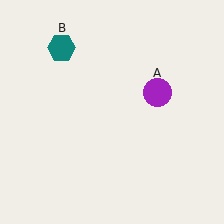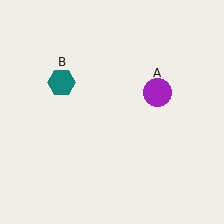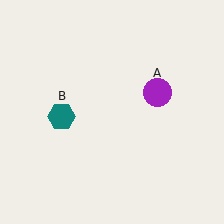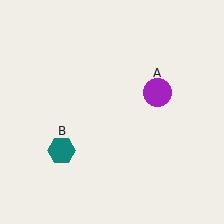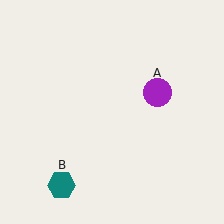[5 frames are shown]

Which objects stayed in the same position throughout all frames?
Purple circle (object A) remained stationary.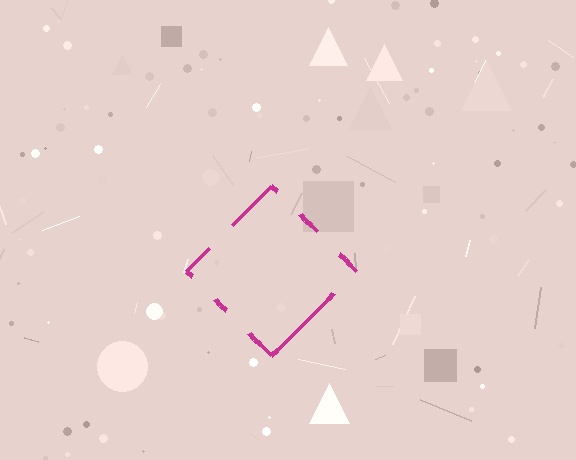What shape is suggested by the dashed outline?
The dashed outline suggests a diamond.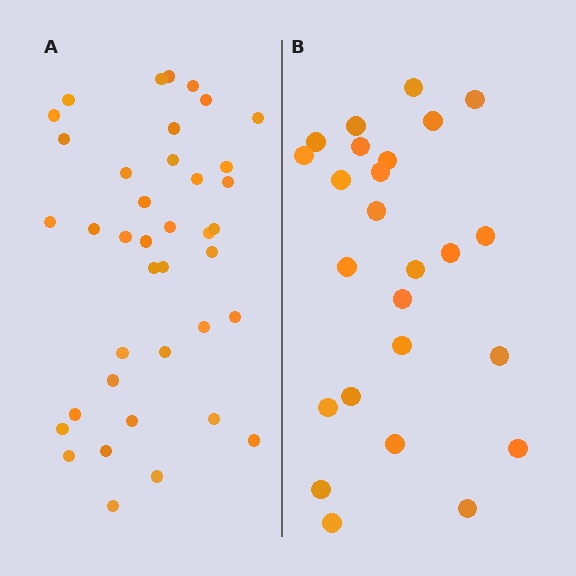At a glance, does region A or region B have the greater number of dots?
Region A (the left region) has more dots.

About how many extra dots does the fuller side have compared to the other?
Region A has approximately 15 more dots than region B.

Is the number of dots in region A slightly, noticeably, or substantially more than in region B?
Region A has substantially more. The ratio is roughly 1.6 to 1.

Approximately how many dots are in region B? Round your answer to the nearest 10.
About 20 dots. (The exact count is 25, which rounds to 20.)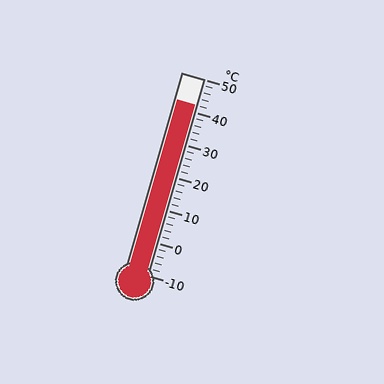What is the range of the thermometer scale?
The thermometer scale ranges from -10°C to 50°C.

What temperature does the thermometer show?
The thermometer shows approximately 42°C.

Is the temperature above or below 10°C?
The temperature is above 10°C.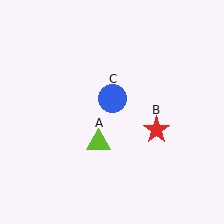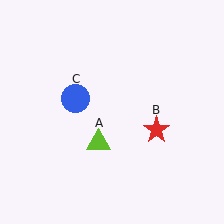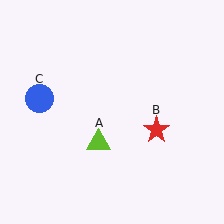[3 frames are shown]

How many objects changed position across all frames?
1 object changed position: blue circle (object C).